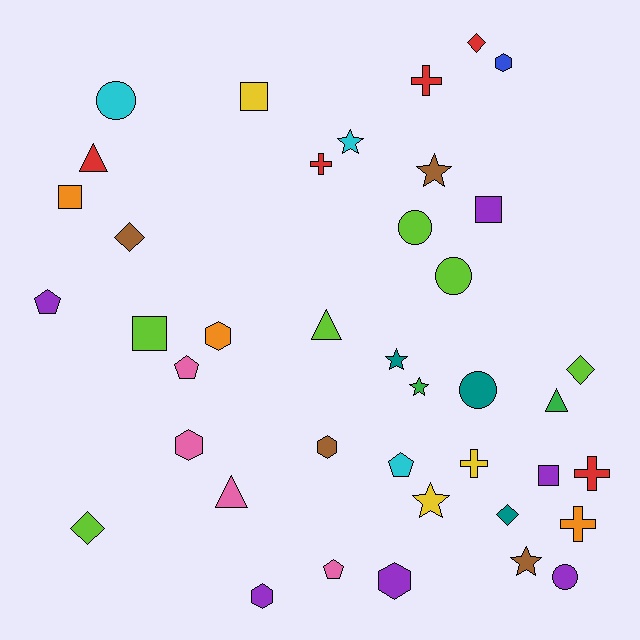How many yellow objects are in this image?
There are 3 yellow objects.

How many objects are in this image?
There are 40 objects.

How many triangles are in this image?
There are 4 triangles.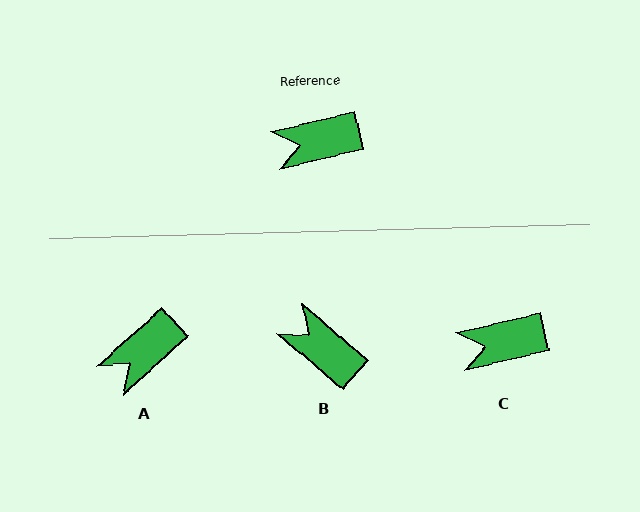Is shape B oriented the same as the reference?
No, it is off by about 54 degrees.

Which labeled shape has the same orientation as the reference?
C.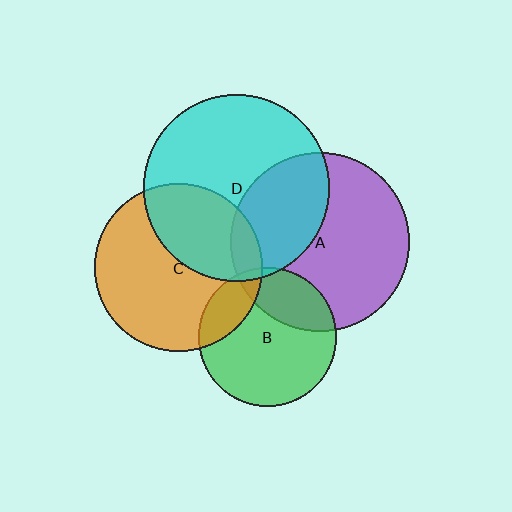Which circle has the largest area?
Circle D (cyan).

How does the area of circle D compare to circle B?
Approximately 1.8 times.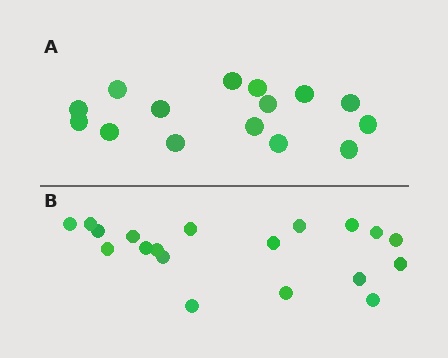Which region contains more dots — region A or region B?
Region B (the bottom region) has more dots.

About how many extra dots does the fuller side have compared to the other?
Region B has about 4 more dots than region A.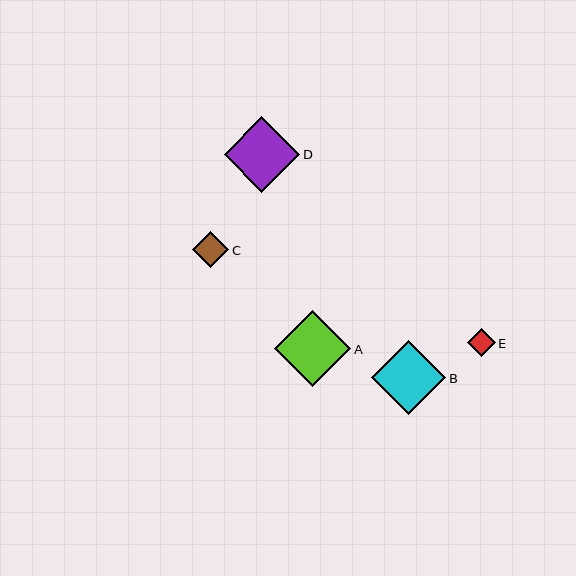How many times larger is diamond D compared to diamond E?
Diamond D is approximately 2.7 times the size of diamond E.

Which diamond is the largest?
Diamond A is the largest with a size of approximately 76 pixels.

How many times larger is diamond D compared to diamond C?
Diamond D is approximately 2.1 times the size of diamond C.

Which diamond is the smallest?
Diamond E is the smallest with a size of approximately 28 pixels.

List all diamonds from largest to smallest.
From largest to smallest: A, D, B, C, E.